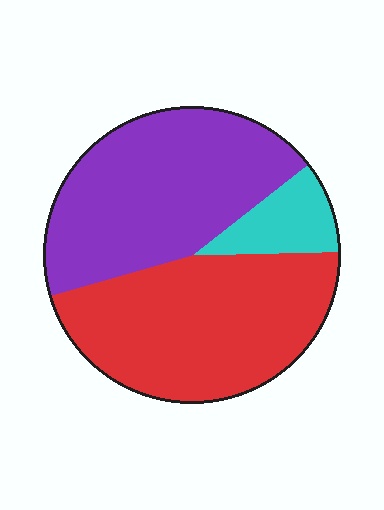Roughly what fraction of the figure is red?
Red covers about 45% of the figure.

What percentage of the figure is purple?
Purple covers about 45% of the figure.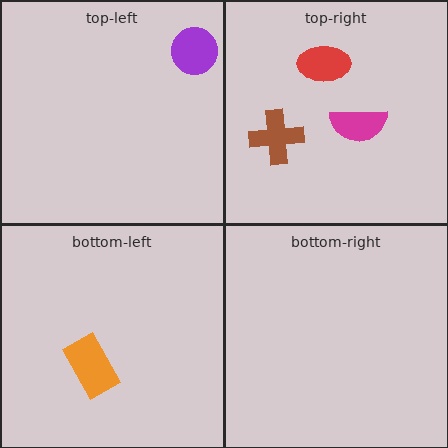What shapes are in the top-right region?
The red ellipse, the magenta semicircle, the brown cross.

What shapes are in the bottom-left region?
The orange rectangle.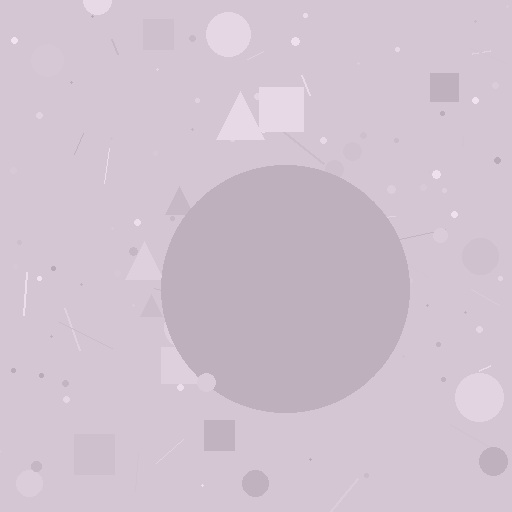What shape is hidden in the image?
A circle is hidden in the image.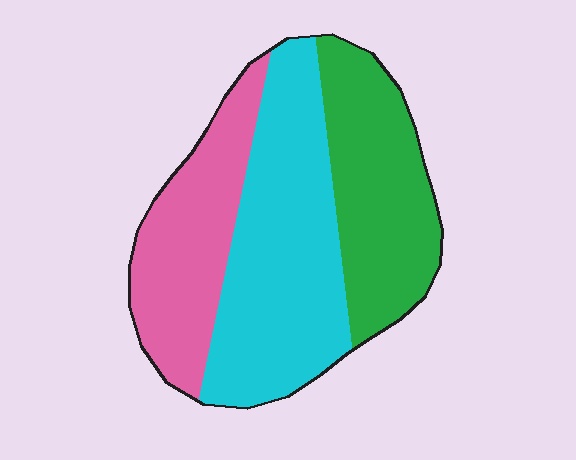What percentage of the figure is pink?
Pink takes up about one quarter (1/4) of the figure.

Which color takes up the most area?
Cyan, at roughly 40%.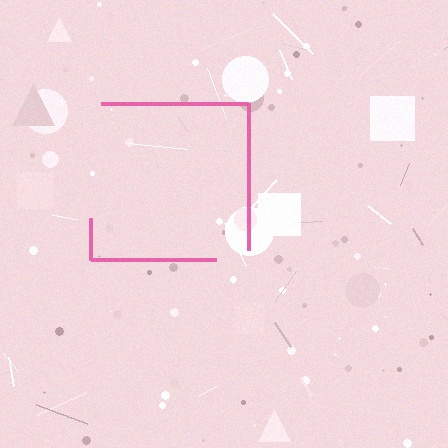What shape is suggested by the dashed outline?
The dashed outline suggests a square.